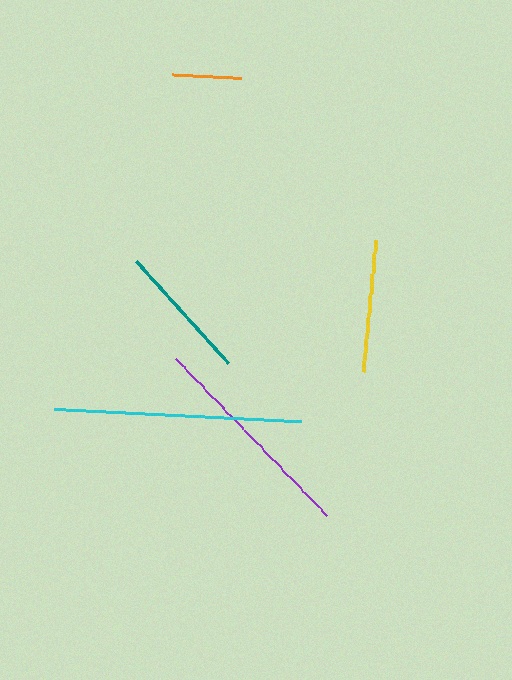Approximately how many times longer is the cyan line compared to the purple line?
The cyan line is approximately 1.1 times the length of the purple line.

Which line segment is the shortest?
The orange line is the shortest at approximately 69 pixels.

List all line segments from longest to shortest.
From longest to shortest: cyan, purple, teal, yellow, orange.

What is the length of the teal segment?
The teal segment is approximately 137 pixels long.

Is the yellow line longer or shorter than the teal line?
The teal line is longer than the yellow line.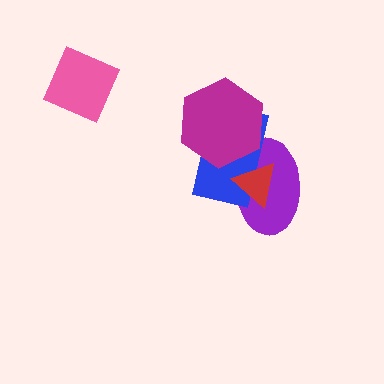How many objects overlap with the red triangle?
2 objects overlap with the red triangle.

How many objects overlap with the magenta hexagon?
2 objects overlap with the magenta hexagon.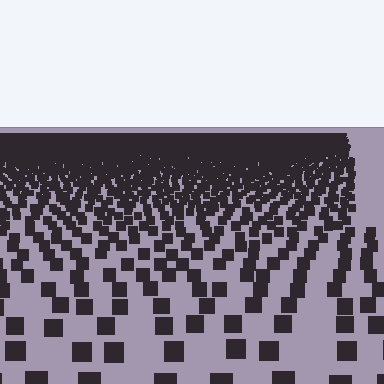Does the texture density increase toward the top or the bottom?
Density increases toward the top.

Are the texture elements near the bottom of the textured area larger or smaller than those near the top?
Larger. Near the bottom, elements are closer to the viewer and appear at a bigger on-screen size.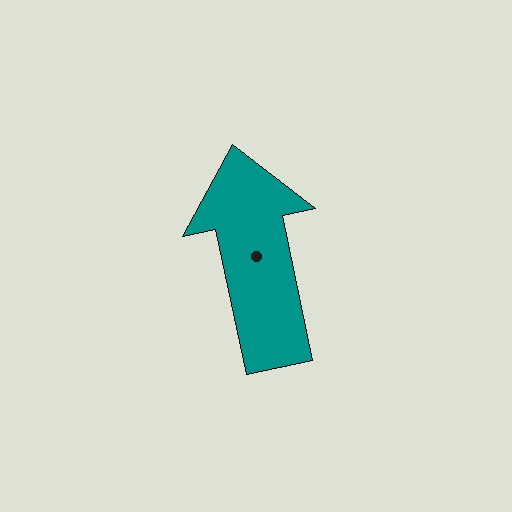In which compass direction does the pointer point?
North.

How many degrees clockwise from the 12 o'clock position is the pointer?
Approximately 348 degrees.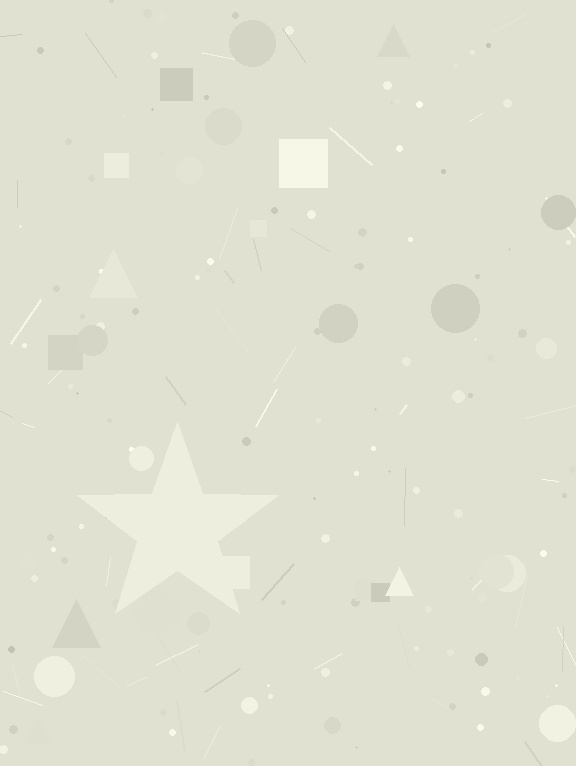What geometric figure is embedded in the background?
A star is embedded in the background.